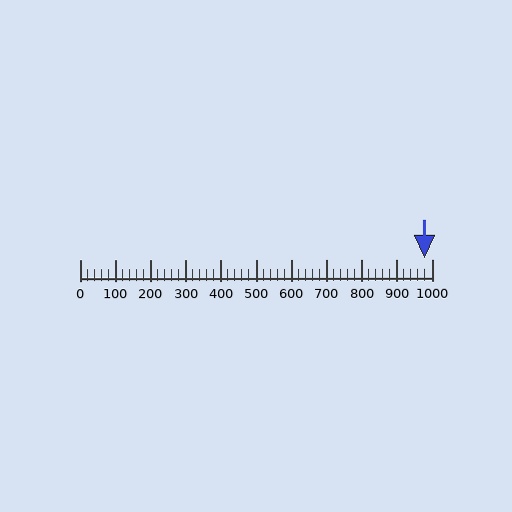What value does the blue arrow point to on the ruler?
The blue arrow points to approximately 980.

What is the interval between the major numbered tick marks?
The major tick marks are spaced 100 units apart.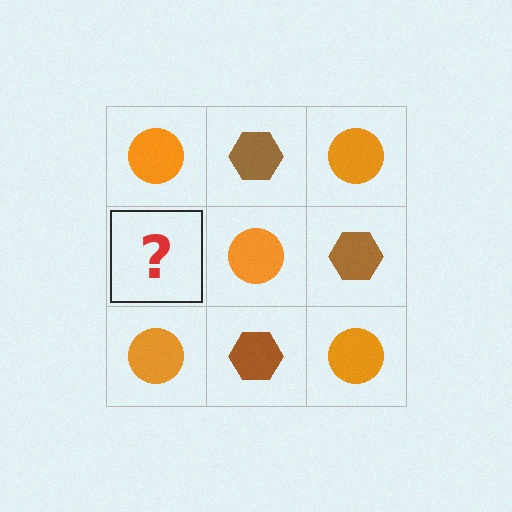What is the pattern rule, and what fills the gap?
The rule is that it alternates orange circle and brown hexagon in a checkerboard pattern. The gap should be filled with a brown hexagon.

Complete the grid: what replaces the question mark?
The question mark should be replaced with a brown hexagon.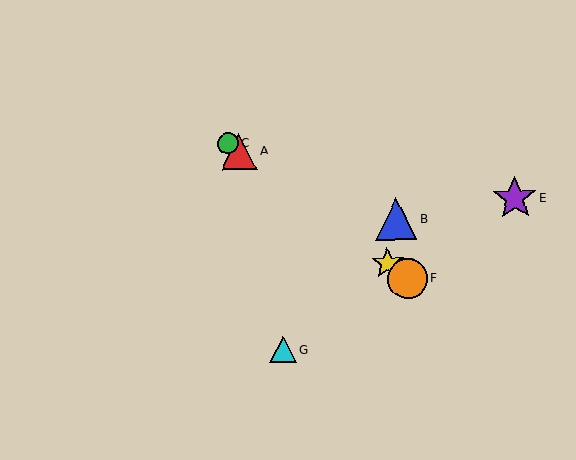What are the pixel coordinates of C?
Object C is at (228, 143).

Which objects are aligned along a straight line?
Objects A, C, D, F are aligned along a straight line.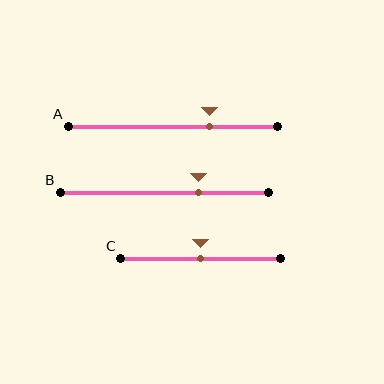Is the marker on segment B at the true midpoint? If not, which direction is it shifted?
No, the marker on segment B is shifted to the right by about 17% of the segment length.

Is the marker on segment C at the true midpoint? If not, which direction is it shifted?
Yes, the marker on segment C is at the true midpoint.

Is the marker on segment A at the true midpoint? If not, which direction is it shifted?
No, the marker on segment A is shifted to the right by about 17% of the segment length.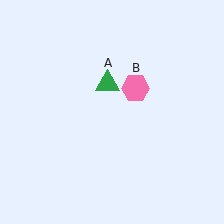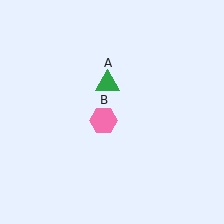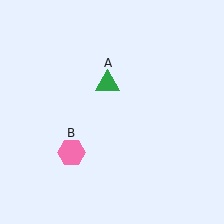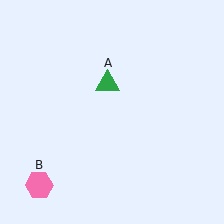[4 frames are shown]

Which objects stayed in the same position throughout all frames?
Green triangle (object A) remained stationary.